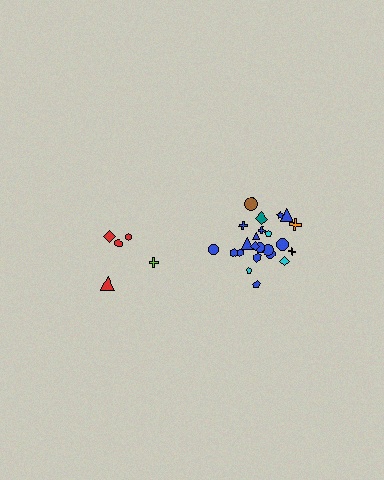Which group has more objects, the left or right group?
The right group.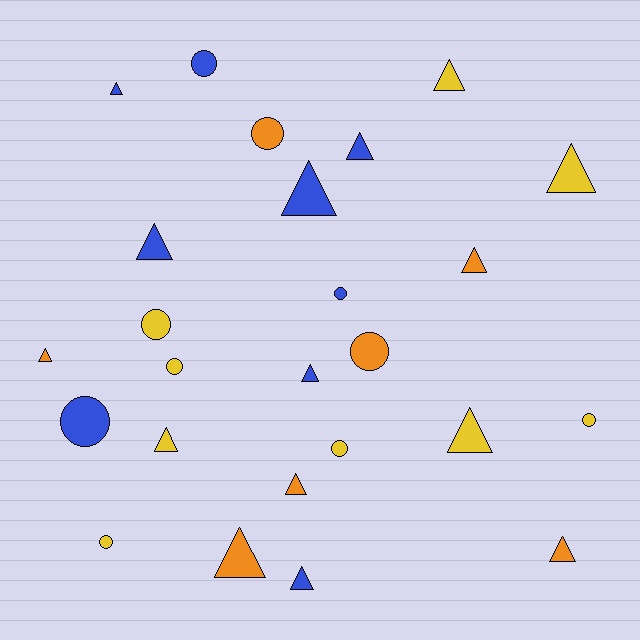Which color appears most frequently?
Blue, with 9 objects.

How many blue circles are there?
There are 3 blue circles.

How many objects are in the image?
There are 25 objects.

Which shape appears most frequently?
Triangle, with 15 objects.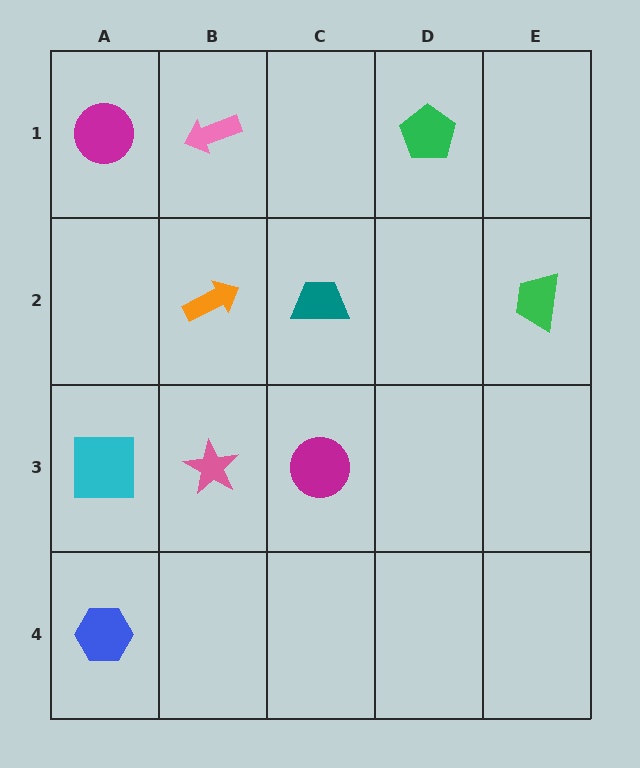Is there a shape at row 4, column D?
No, that cell is empty.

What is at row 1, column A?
A magenta circle.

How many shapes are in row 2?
3 shapes.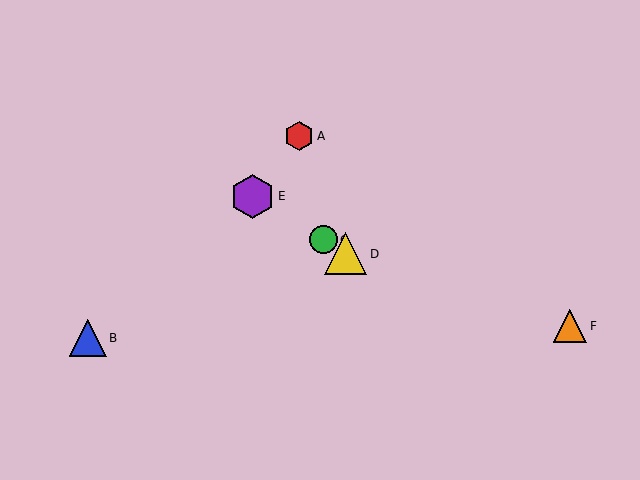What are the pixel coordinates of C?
Object C is at (323, 240).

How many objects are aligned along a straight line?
3 objects (C, D, E) are aligned along a straight line.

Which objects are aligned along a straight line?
Objects C, D, E are aligned along a straight line.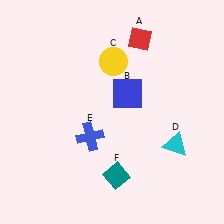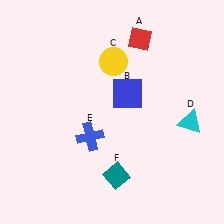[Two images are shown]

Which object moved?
The cyan triangle (D) moved up.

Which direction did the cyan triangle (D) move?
The cyan triangle (D) moved up.